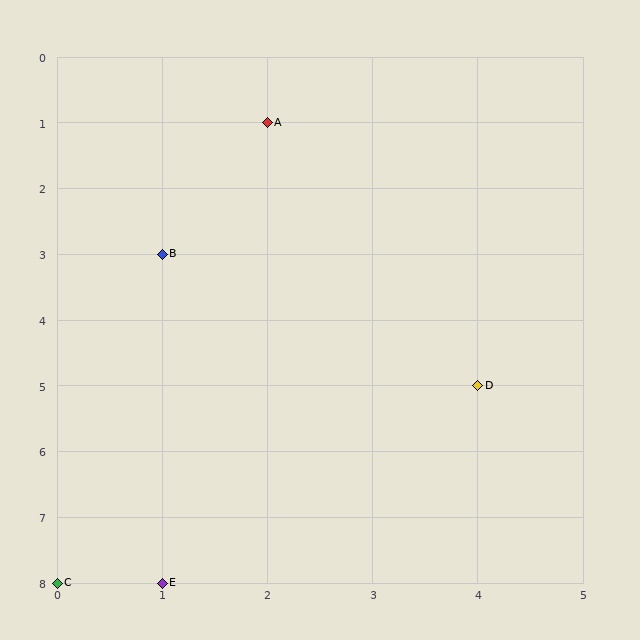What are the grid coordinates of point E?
Point E is at grid coordinates (1, 8).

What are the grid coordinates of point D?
Point D is at grid coordinates (4, 5).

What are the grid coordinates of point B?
Point B is at grid coordinates (1, 3).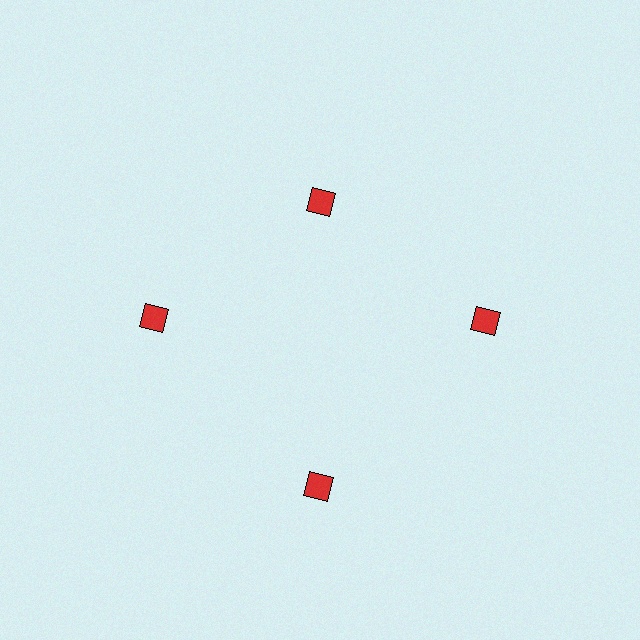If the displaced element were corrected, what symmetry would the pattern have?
It would have 4-fold rotational symmetry — the pattern would map onto itself every 90 degrees.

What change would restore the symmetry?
The symmetry would be restored by moving it outward, back onto the ring so that all 4 diamonds sit at equal angles and equal distance from the center.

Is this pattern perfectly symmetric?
No. The 4 red diamonds are arranged in a ring, but one element near the 12 o'clock position is pulled inward toward the center, breaking the 4-fold rotational symmetry.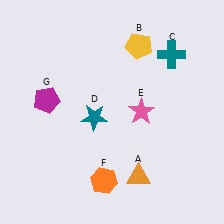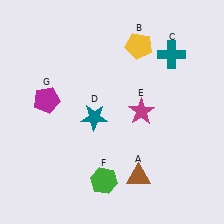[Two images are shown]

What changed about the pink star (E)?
In Image 1, E is pink. In Image 2, it changed to magenta.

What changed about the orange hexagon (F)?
In Image 1, F is orange. In Image 2, it changed to green.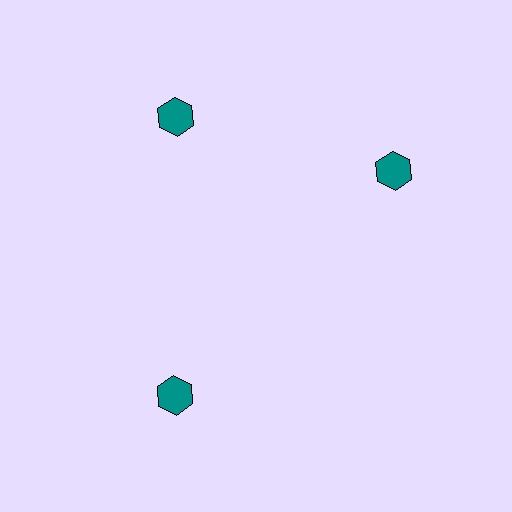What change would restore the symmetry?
The symmetry would be restored by rotating it back into even spacing with its neighbors so that all 3 hexagons sit at equal angles and equal distance from the center.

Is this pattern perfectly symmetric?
No. The 3 teal hexagons are arranged in a ring, but one element near the 3 o'clock position is rotated out of alignment along the ring, breaking the 3-fold rotational symmetry.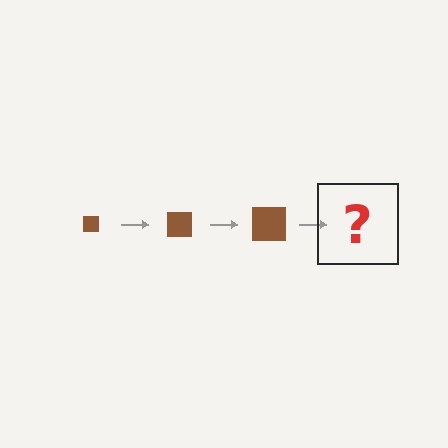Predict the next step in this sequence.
The next step is a brown square, larger than the previous one.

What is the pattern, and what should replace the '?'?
The pattern is that the square gets progressively larger each step. The '?' should be a brown square, larger than the previous one.